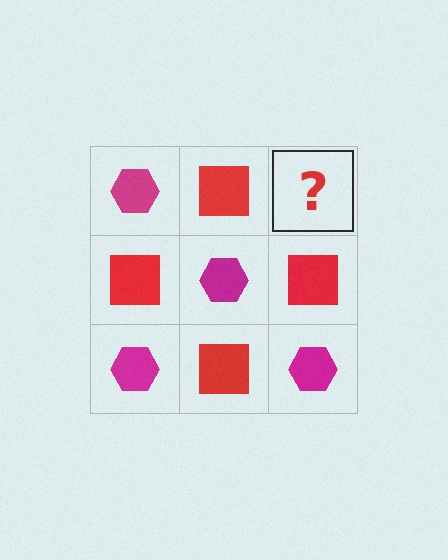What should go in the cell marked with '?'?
The missing cell should contain a magenta hexagon.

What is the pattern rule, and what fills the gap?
The rule is that it alternates magenta hexagon and red square in a checkerboard pattern. The gap should be filled with a magenta hexagon.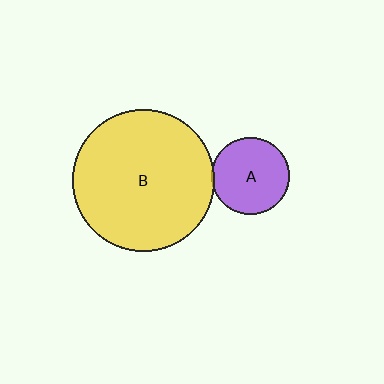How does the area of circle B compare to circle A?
Approximately 3.3 times.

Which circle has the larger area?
Circle B (yellow).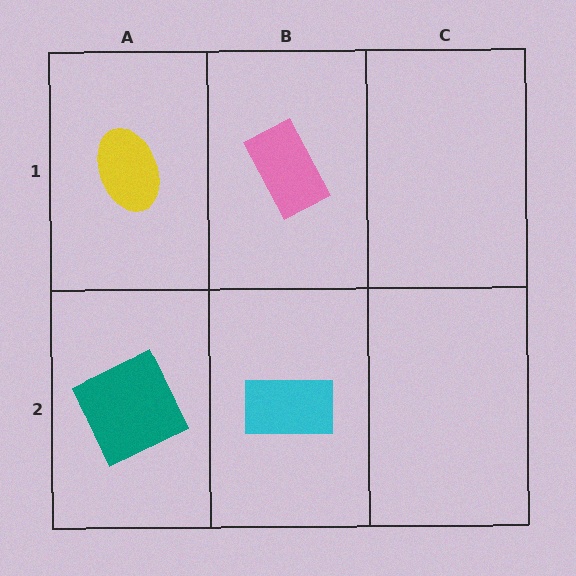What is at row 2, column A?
A teal square.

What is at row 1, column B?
A pink rectangle.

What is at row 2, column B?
A cyan rectangle.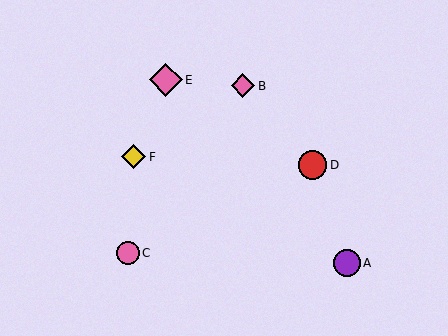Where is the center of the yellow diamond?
The center of the yellow diamond is at (133, 157).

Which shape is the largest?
The pink diamond (labeled E) is the largest.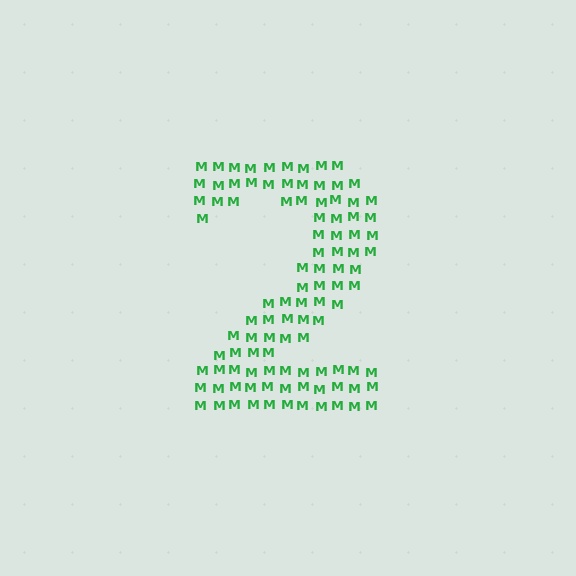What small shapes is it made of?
It is made of small letter M's.